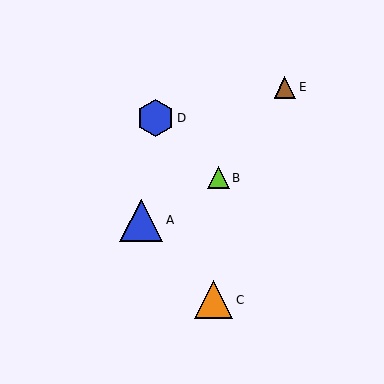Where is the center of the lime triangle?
The center of the lime triangle is at (218, 178).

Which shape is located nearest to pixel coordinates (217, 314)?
The orange triangle (labeled C) at (214, 300) is nearest to that location.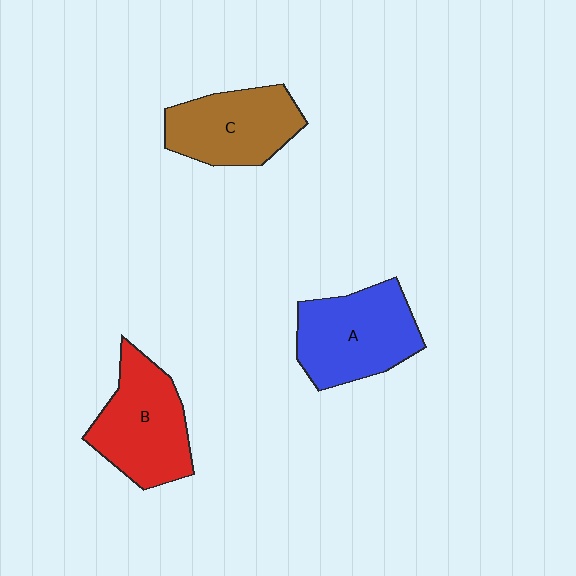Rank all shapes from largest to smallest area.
From largest to smallest: A (blue), B (red), C (brown).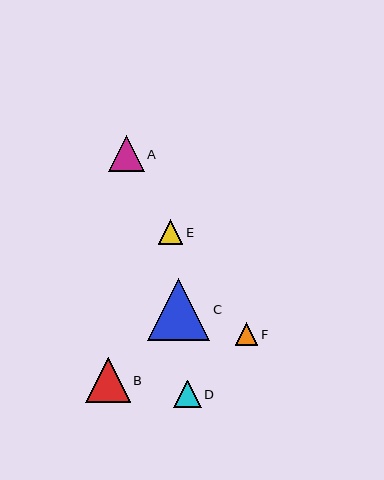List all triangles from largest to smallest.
From largest to smallest: C, B, A, D, E, F.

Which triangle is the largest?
Triangle C is the largest with a size of approximately 63 pixels.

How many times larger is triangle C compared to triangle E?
Triangle C is approximately 2.6 times the size of triangle E.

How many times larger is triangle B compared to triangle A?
Triangle B is approximately 1.2 times the size of triangle A.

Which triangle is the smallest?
Triangle F is the smallest with a size of approximately 22 pixels.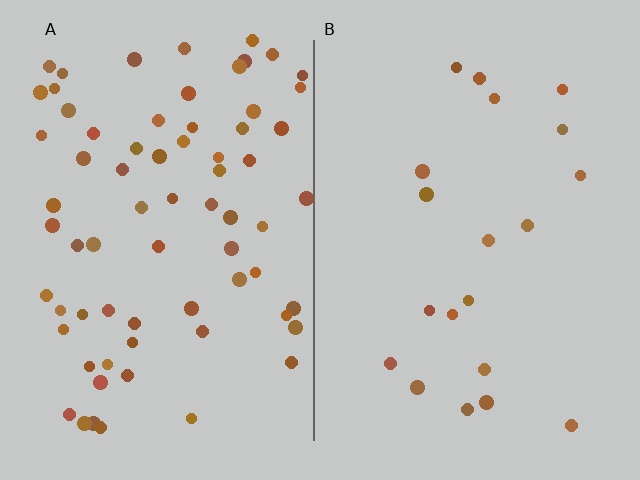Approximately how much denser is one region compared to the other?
Approximately 3.6× — region A over region B.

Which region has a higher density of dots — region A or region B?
A (the left).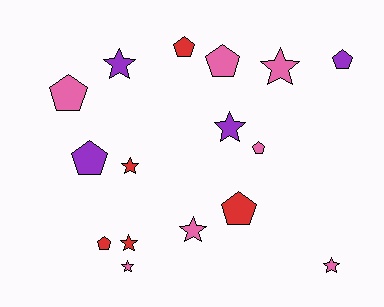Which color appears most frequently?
Pink, with 7 objects.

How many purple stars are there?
There are 2 purple stars.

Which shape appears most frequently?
Star, with 8 objects.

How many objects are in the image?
There are 16 objects.